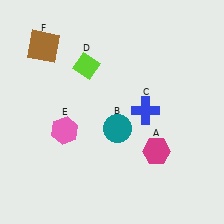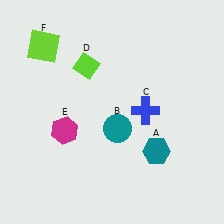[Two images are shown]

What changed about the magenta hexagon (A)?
In Image 1, A is magenta. In Image 2, it changed to teal.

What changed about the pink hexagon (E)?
In Image 1, E is pink. In Image 2, it changed to magenta.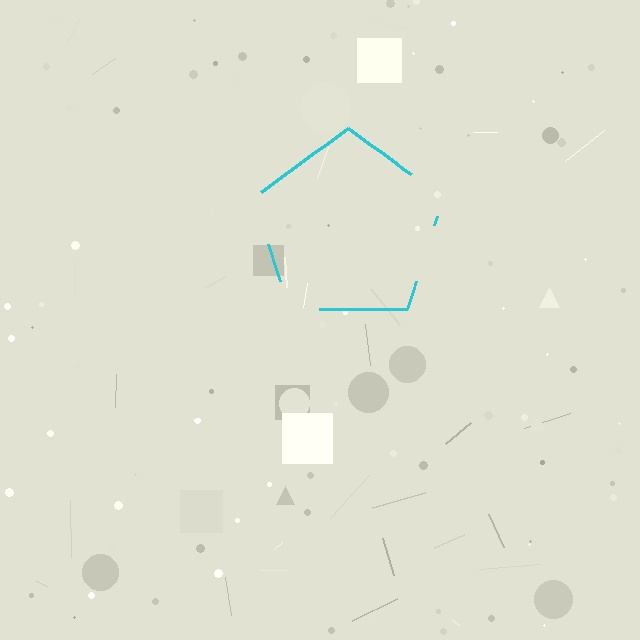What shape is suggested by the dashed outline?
The dashed outline suggests a pentagon.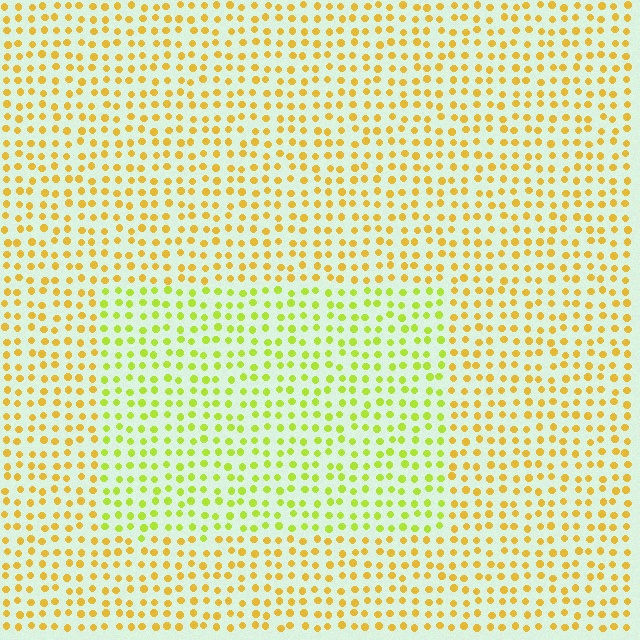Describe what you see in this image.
The image is filled with small yellow elements in a uniform arrangement. A rectangle-shaped region is visible where the elements are tinted to a slightly different hue, forming a subtle color boundary.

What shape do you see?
I see a rectangle.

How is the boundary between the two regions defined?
The boundary is defined purely by a slight shift in hue (about 35 degrees). Spacing, size, and orientation are identical on both sides.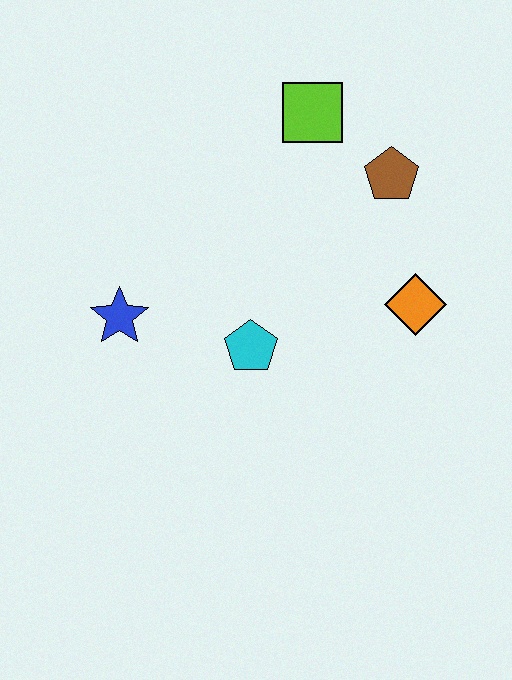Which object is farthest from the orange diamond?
The blue star is farthest from the orange diamond.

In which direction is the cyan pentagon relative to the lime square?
The cyan pentagon is below the lime square.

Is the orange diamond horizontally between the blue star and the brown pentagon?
No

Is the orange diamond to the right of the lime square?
Yes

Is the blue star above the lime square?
No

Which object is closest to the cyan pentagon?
The blue star is closest to the cyan pentagon.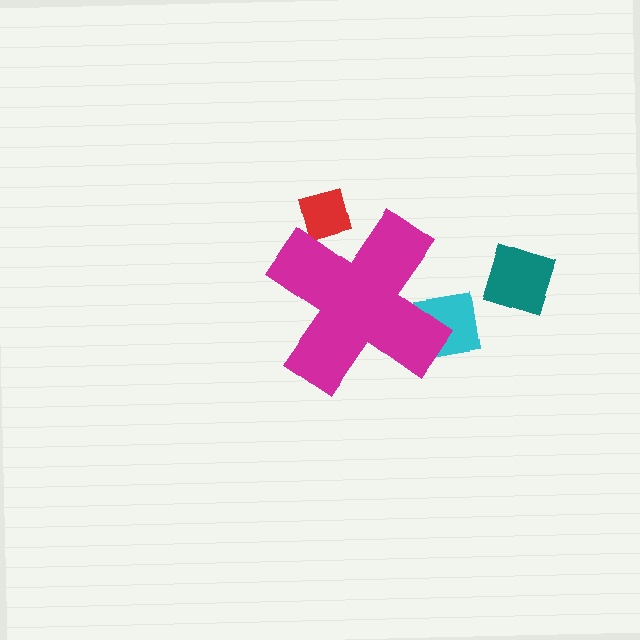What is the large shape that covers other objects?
A magenta cross.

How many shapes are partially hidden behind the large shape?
2 shapes are partially hidden.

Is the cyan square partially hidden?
Yes, the cyan square is partially hidden behind the magenta cross.